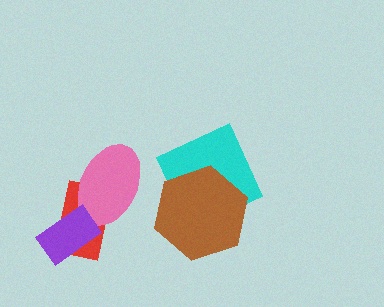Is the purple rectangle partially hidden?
No, no other shape covers it.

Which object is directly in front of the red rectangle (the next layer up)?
The pink ellipse is directly in front of the red rectangle.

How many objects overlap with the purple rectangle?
1 object overlaps with the purple rectangle.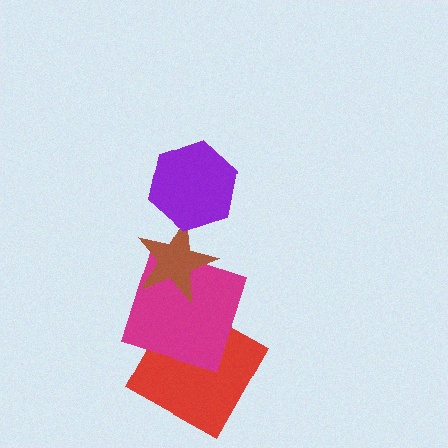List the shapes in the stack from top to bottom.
From top to bottom: the purple hexagon, the brown star, the magenta square, the red square.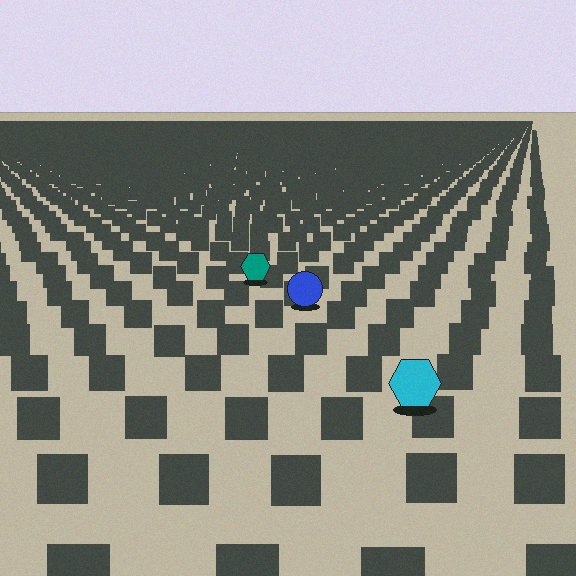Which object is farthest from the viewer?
The teal hexagon is farthest from the viewer. It appears smaller and the ground texture around it is denser.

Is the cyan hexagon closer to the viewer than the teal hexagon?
Yes. The cyan hexagon is closer — you can tell from the texture gradient: the ground texture is coarser near it.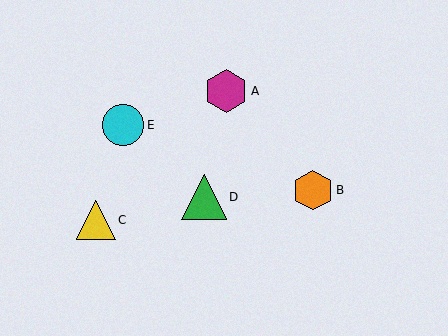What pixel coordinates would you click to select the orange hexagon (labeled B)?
Click at (313, 190) to select the orange hexagon B.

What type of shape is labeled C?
Shape C is a yellow triangle.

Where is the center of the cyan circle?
The center of the cyan circle is at (123, 125).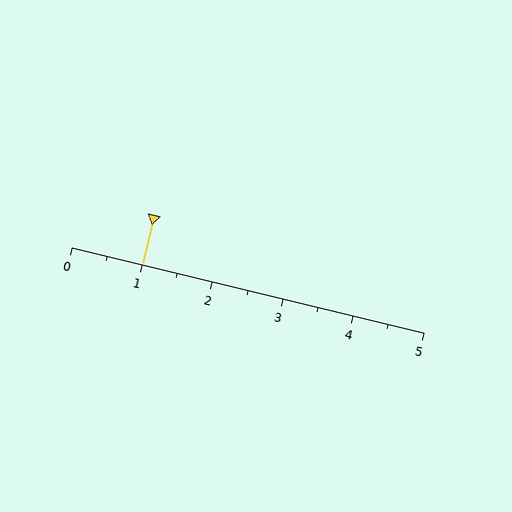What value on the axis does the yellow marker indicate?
The marker indicates approximately 1.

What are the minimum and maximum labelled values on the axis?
The axis runs from 0 to 5.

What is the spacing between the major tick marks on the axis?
The major ticks are spaced 1 apart.